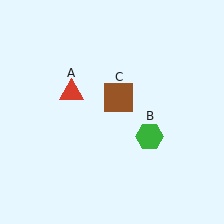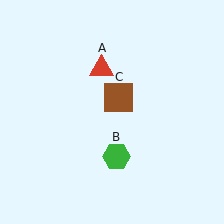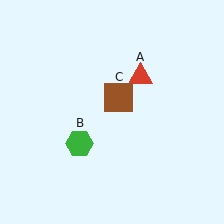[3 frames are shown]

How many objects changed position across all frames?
2 objects changed position: red triangle (object A), green hexagon (object B).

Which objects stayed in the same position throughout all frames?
Brown square (object C) remained stationary.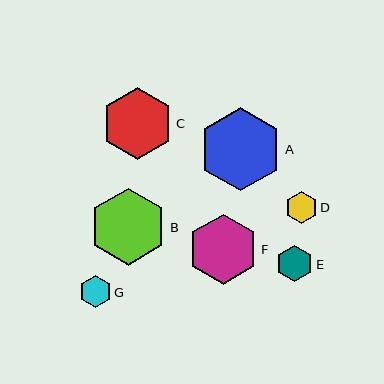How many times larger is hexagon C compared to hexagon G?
Hexagon C is approximately 2.2 times the size of hexagon G.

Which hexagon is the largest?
Hexagon A is the largest with a size of approximately 83 pixels.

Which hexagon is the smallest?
Hexagon D is the smallest with a size of approximately 32 pixels.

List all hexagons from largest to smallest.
From largest to smallest: A, B, C, F, E, G, D.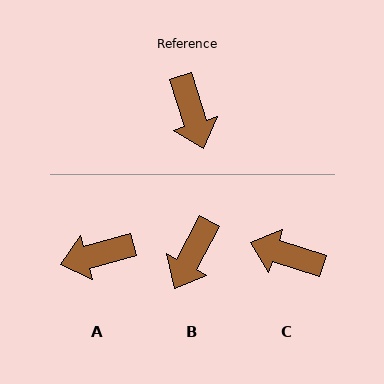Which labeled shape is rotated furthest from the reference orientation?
C, about 125 degrees away.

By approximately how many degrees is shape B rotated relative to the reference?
Approximately 45 degrees clockwise.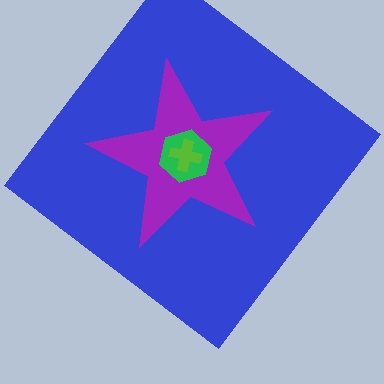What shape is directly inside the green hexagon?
The lime cross.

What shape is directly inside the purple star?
The green hexagon.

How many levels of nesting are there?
4.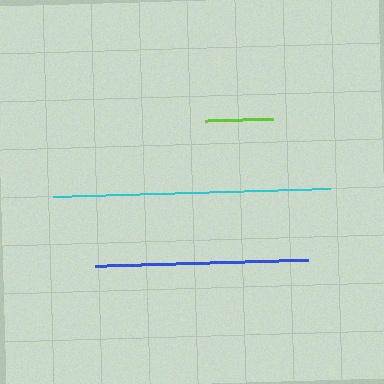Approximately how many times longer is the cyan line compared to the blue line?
The cyan line is approximately 1.3 times the length of the blue line.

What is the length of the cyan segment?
The cyan segment is approximately 277 pixels long.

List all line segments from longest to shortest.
From longest to shortest: cyan, blue, lime.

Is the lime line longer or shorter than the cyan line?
The cyan line is longer than the lime line.